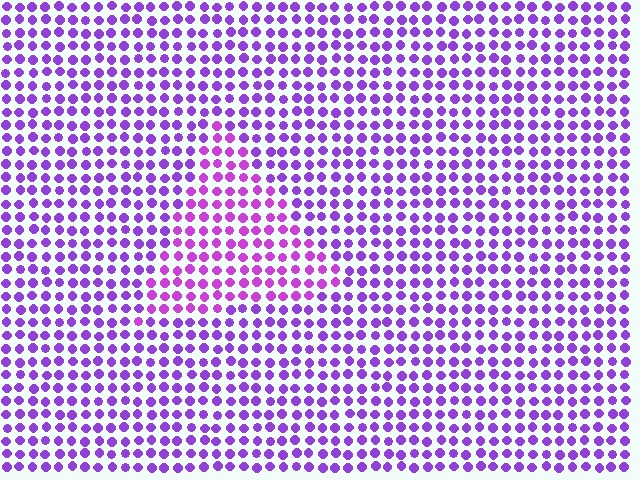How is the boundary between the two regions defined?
The boundary is defined purely by a slight shift in hue (about 23 degrees). Spacing, size, and orientation are identical on both sides.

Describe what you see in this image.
The image is filled with small purple elements in a uniform arrangement. A triangle-shaped region is visible where the elements are tinted to a slightly different hue, forming a subtle color boundary.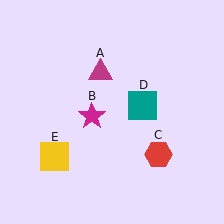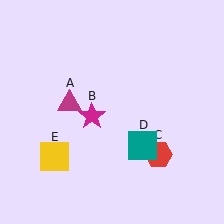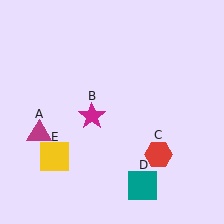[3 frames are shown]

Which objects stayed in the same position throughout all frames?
Magenta star (object B) and red hexagon (object C) and yellow square (object E) remained stationary.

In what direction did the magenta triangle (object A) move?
The magenta triangle (object A) moved down and to the left.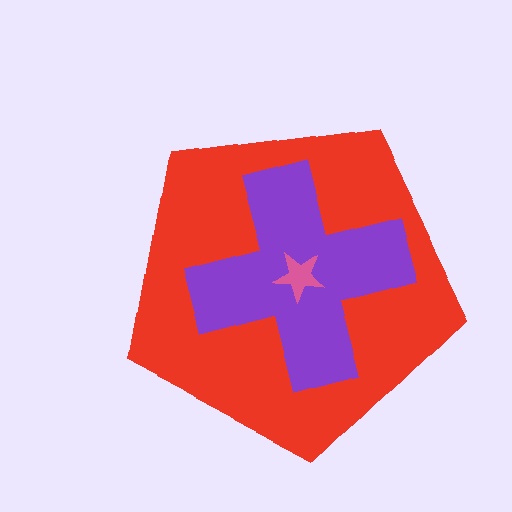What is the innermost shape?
The pink star.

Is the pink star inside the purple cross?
Yes.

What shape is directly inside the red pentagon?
The purple cross.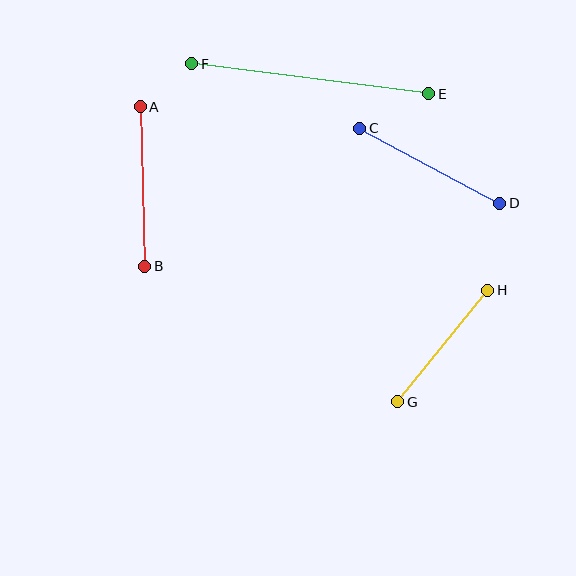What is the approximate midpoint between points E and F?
The midpoint is at approximately (310, 79) pixels.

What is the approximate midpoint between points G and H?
The midpoint is at approximately (443, 346) pixels.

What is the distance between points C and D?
The distance is approximately 159 pixels.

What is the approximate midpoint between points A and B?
The midpoint is at approximately (143, 187) pixels.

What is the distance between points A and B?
The distance is approximately 160 pixels.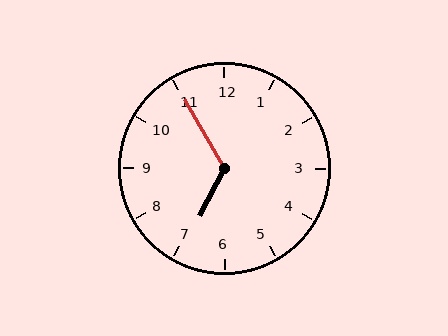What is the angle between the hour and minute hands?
Approximately 122 degrees.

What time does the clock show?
6:55.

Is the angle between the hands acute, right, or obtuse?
It is obtuse.